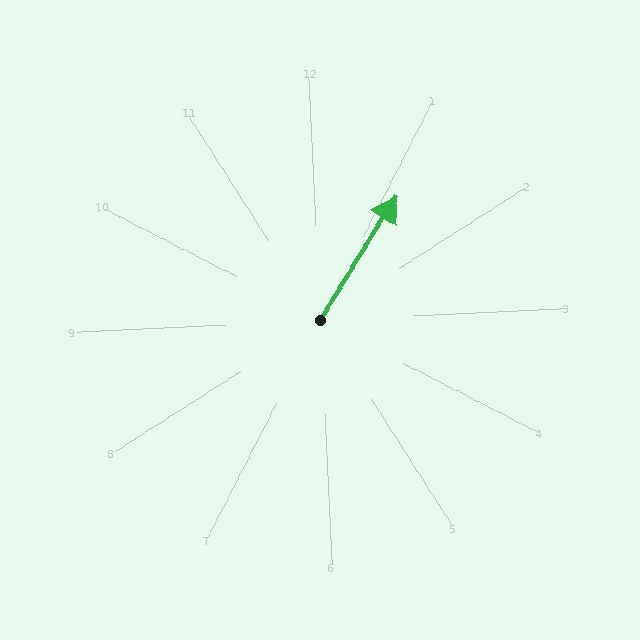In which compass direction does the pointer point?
Northeast.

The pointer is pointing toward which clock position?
Roughly 1 o'clock.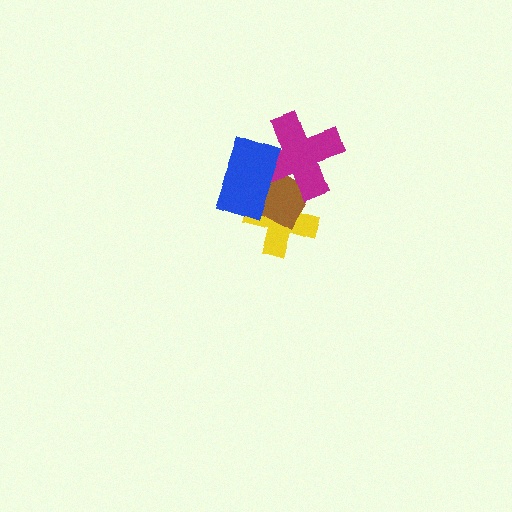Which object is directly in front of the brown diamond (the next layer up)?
The magenta cross is directly in front of the brown diamond.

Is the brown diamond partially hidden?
Yes, it is partially covered by another shape.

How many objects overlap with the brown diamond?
3 objects overlap with the brown diamond.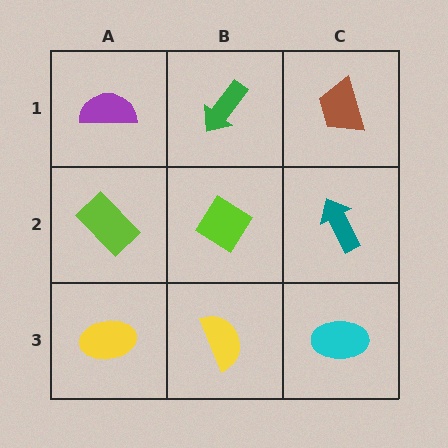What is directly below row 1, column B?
A lime diamond.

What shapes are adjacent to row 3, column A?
A lime rectangle (row 2, column A), a yellow semicircle (row 3, column B).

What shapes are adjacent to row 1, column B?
A lime diamond (row 2, column B), a purple semicircle (row 1, column A), a brown trapezoid (row 1, column C).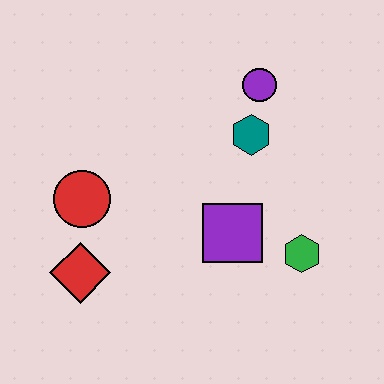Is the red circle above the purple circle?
No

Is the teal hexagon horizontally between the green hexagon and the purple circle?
No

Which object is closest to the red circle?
The red diamond is closest to the red circle.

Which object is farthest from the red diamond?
The purple circle is farthest from the red diamond.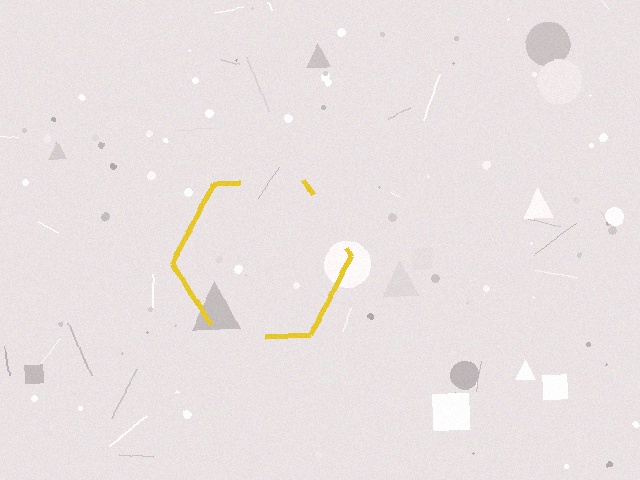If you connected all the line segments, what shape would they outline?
They would outline a hexagon.